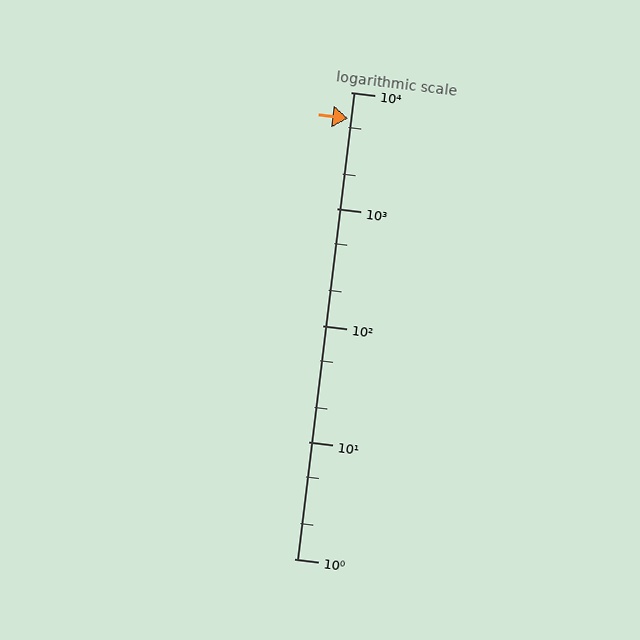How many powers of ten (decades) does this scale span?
The scale spans 4 decades, from 1 to 10000.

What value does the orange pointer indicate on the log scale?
The pointer indicates approximately 6000.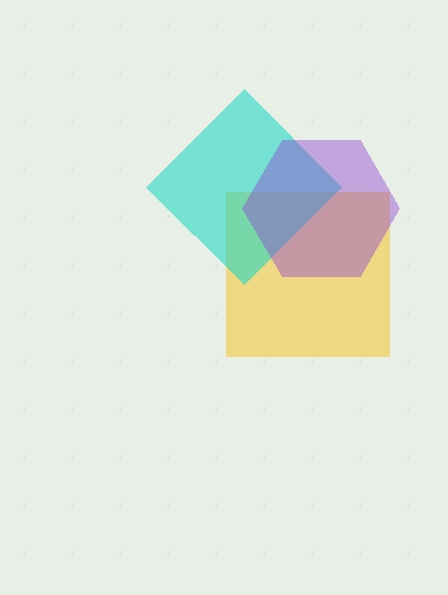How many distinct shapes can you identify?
There are 3 distinct shapes: a yellow square, a cyan diamond, a purple hexagon.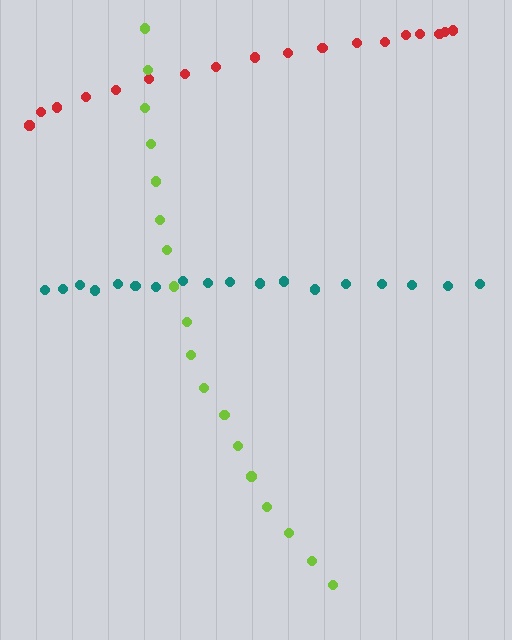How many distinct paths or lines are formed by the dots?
There are 3 distinct paths.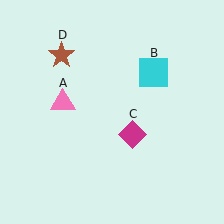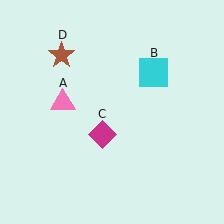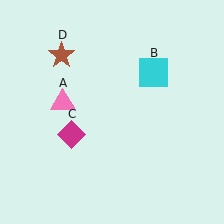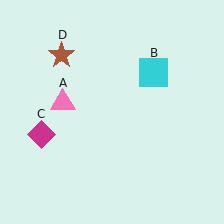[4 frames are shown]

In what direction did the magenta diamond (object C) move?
The magenta diamond (object C) moved left.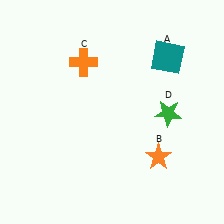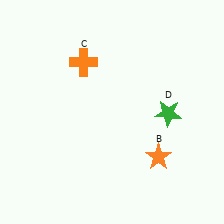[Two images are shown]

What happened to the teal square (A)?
The teal square (A) was removed in Image 2. It was in the top-right area of Image 1.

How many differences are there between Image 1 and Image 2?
There is 1 difference between the two images.